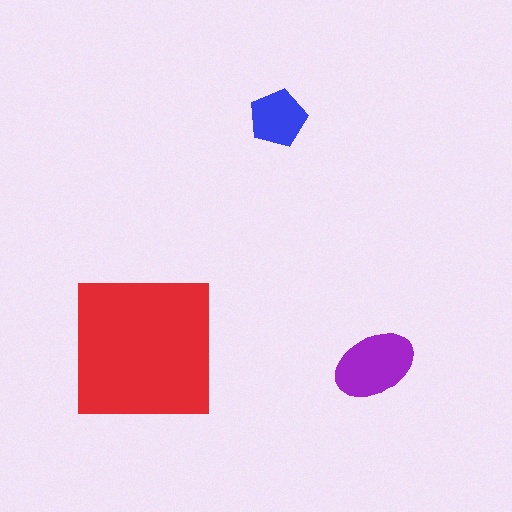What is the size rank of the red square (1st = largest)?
1st.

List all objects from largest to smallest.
The red square, the purple ellipse, the blue pentagon.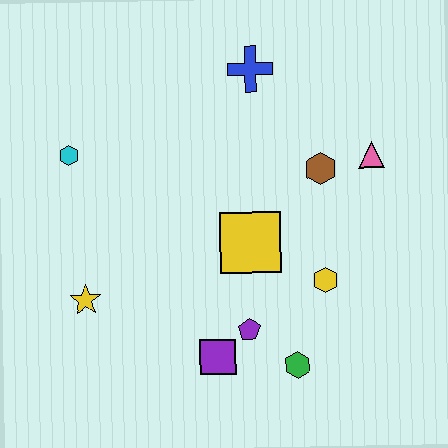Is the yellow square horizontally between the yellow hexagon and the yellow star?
Yes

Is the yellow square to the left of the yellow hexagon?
Yes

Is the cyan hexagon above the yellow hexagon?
Yes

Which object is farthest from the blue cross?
The green hexagon is farthest from the blue cross.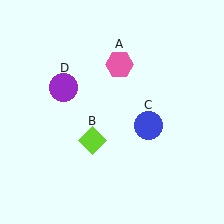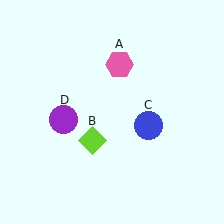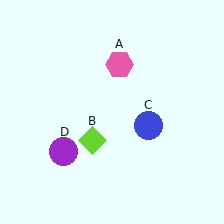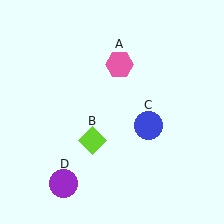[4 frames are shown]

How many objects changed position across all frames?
1 object changed position: purple circle (object D).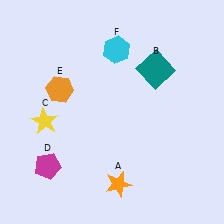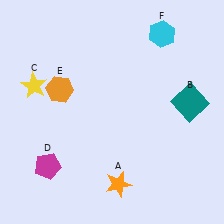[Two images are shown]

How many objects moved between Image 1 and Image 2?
3 objects moved between the two images.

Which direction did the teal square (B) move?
The teal square (B) moved right.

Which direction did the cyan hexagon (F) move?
The cyan hexagon (F) moved right.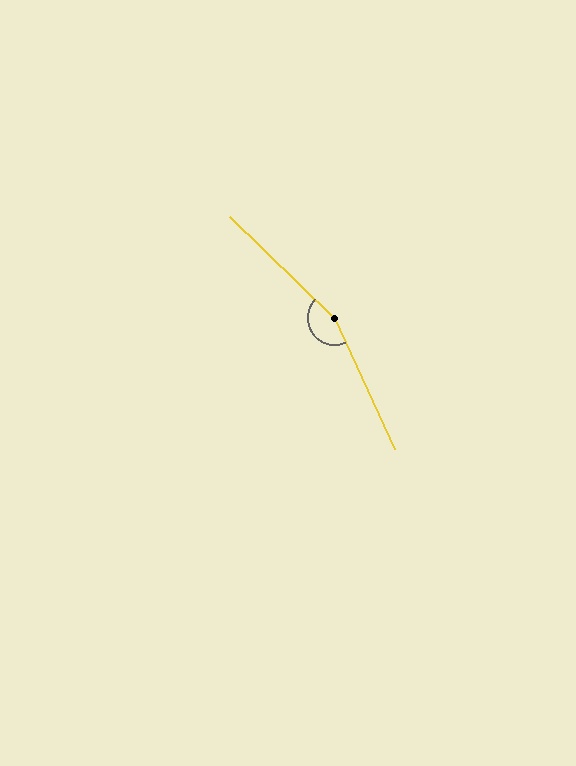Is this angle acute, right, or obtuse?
It is obtuse.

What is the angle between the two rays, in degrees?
Approximately 159 degrees.